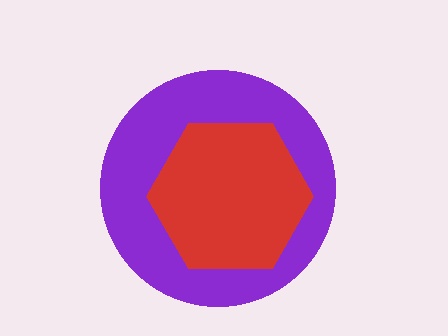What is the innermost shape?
The red hexagon.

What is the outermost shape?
The purple circle.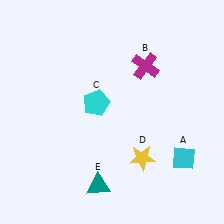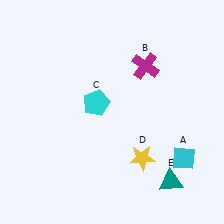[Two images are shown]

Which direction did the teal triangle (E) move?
The teal triangle (E) moved right.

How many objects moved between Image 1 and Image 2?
1 object moved between the two images.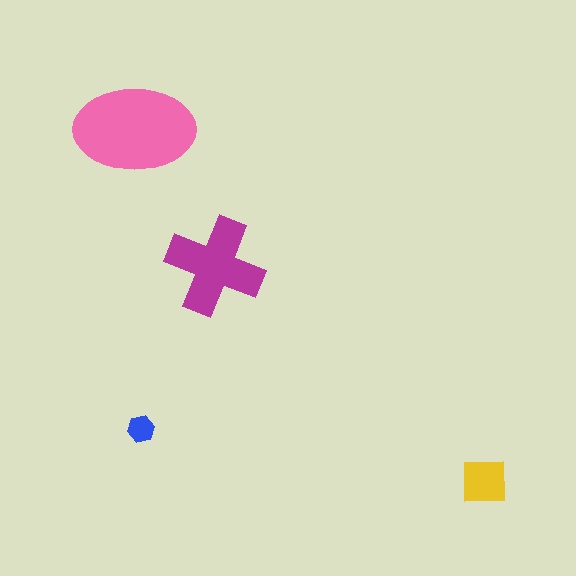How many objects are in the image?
There are 4 objects in the image.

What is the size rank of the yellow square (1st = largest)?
3rd.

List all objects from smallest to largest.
The blue hexagon, the yellow square, the magenta cross, the pink ellipse.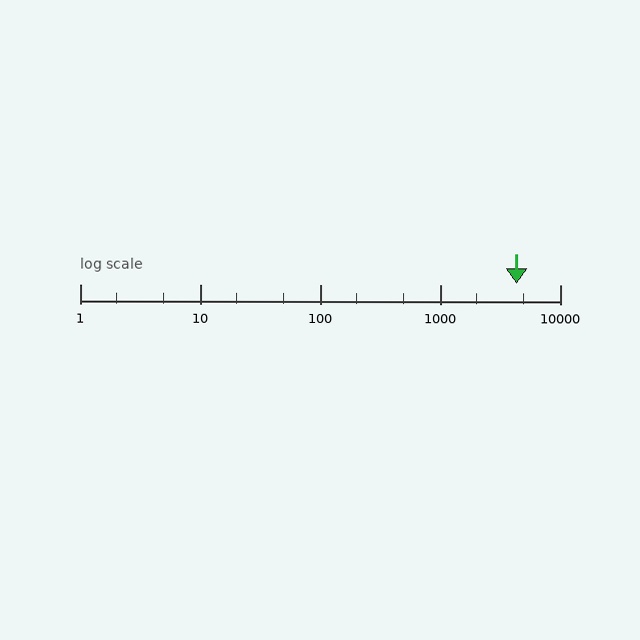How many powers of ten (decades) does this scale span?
The scale spans 4 decades, from 1 to 10000.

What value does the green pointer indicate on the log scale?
The pointer indicates approximately 4300.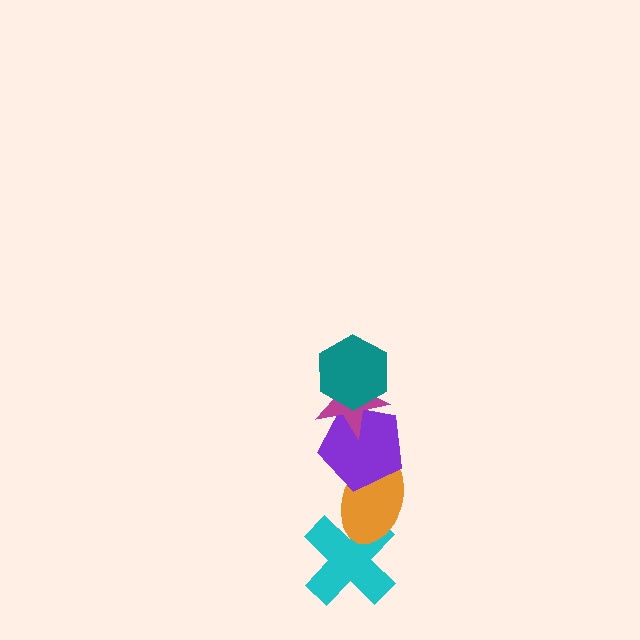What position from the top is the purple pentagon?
The purple pentagon is 3rd from the top.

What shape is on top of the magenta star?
The teal hexagon is on top of the magenta star.